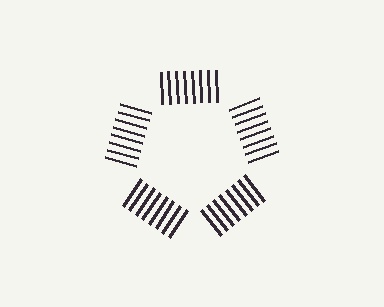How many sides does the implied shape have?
5 sides — the line-ends trace a pentagon.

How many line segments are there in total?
40 — 8 along each of the 5 edges.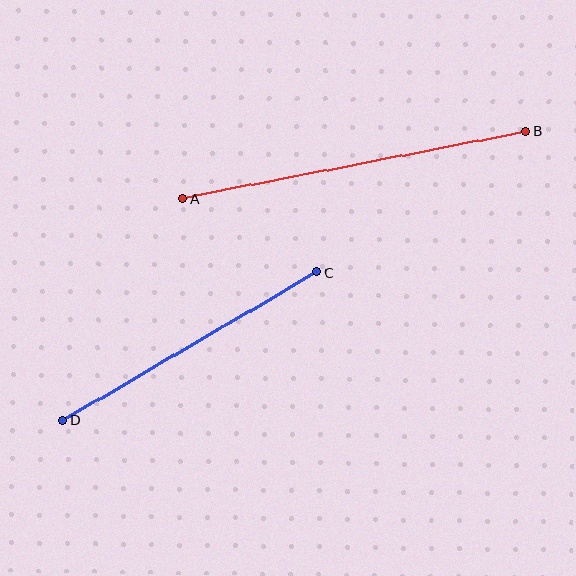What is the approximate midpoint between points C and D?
The midpoint is at approximately (190, 346) pixels.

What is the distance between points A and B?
The distance is approximately 350 pixels.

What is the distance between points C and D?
The distance is approximately 294 pixels.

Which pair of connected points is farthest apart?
Points A and B are farthest apart.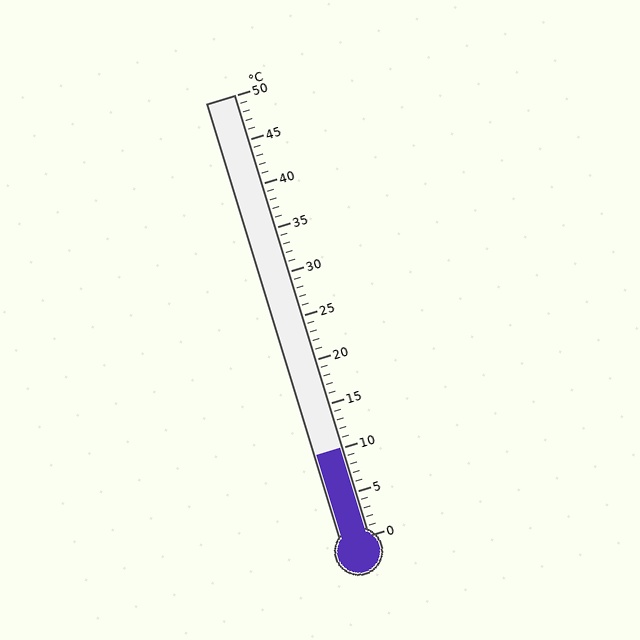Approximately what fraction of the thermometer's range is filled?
The thermometer is filled to approximately 20% of its range.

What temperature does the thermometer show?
The thermometer shows approximately 10°C.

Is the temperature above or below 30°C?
The temperature is below 30°C.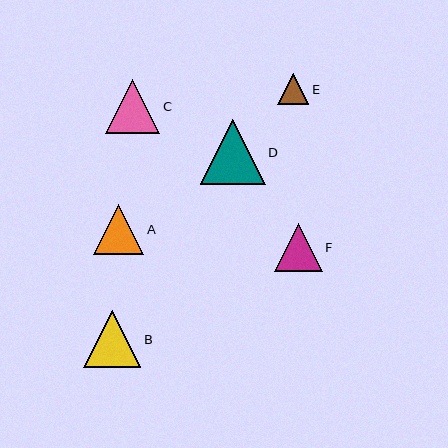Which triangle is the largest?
Triangle D is the largest with a size of approximately 65 pixels.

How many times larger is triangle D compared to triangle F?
Triangle D is approximately 1.4 times the size of triangle F.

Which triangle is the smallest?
Triangle E is the smallest with a size of approximately 31 pixels.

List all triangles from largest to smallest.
From largest to smallest: D, B, C, A, F, E.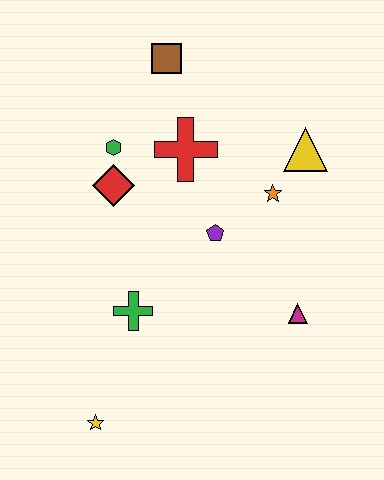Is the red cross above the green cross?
Yes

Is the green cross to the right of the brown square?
No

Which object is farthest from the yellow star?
The brown square is farthest from the yellow star.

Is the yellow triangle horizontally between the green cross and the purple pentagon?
No